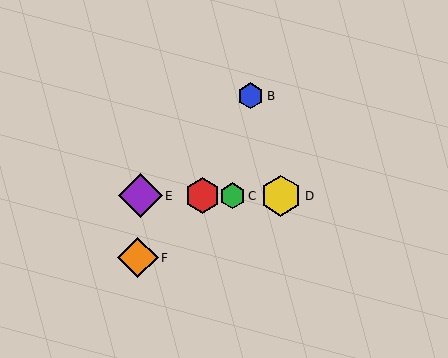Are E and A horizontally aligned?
Yes, both are at y≈196.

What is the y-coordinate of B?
Object B is at y≈96.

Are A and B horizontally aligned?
No, A is at y≈196 and B is at y≈96.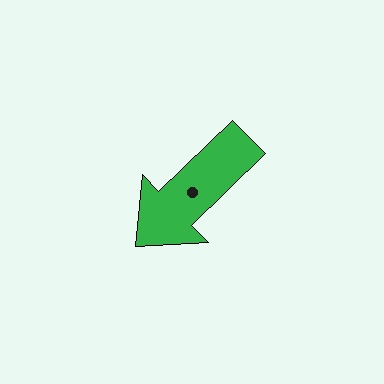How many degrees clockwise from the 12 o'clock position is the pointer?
Approximately 226 degrees.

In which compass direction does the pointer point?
Southwest.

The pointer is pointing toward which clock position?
Roughly 8 o'clock.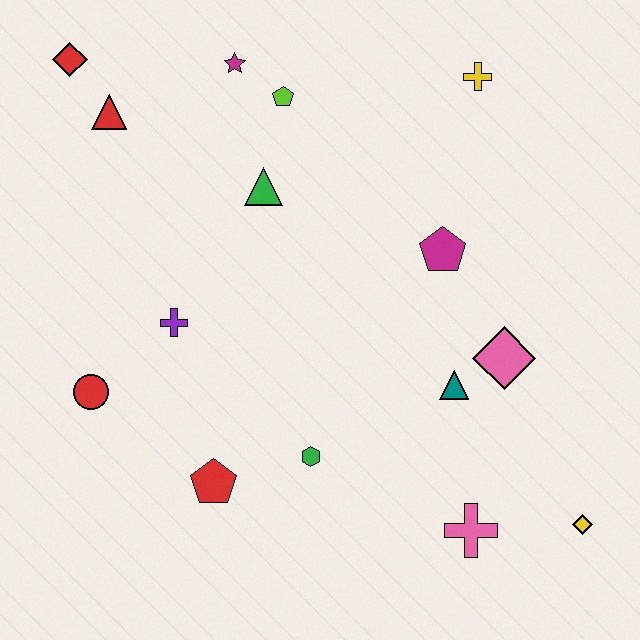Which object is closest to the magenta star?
The lime pentagon is closest to the magenta star.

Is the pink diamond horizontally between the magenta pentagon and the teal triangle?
No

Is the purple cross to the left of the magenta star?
Yes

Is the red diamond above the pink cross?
Yes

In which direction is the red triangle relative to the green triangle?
The red triangle is to the left of the green triangle.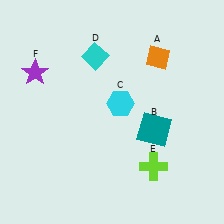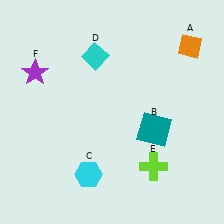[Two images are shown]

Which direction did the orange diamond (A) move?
The orange diamond (A) moved right.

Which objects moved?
The objects that moved are: the orange diamond (A), the cyan hexagon (C).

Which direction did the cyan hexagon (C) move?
The cyan hexagon (C) moved down.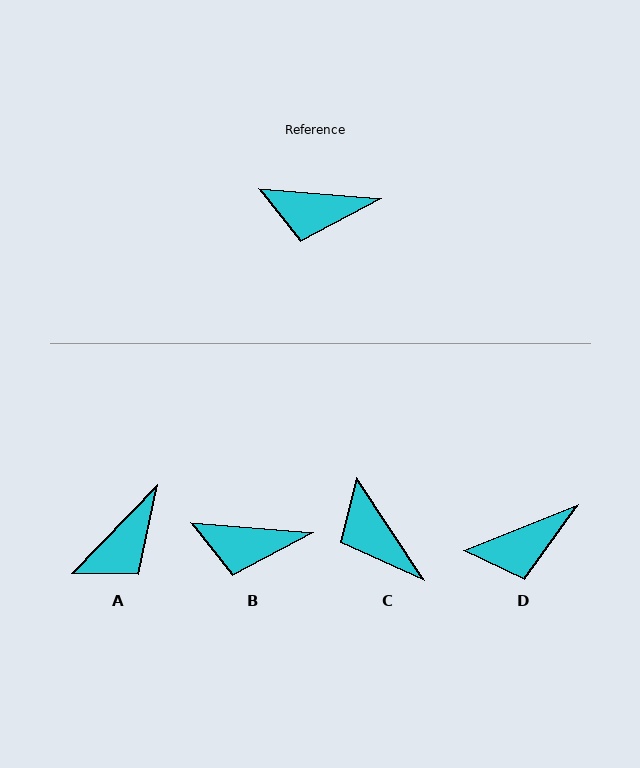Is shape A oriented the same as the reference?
No, it is off by about 50 degrees.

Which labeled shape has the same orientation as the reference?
B.